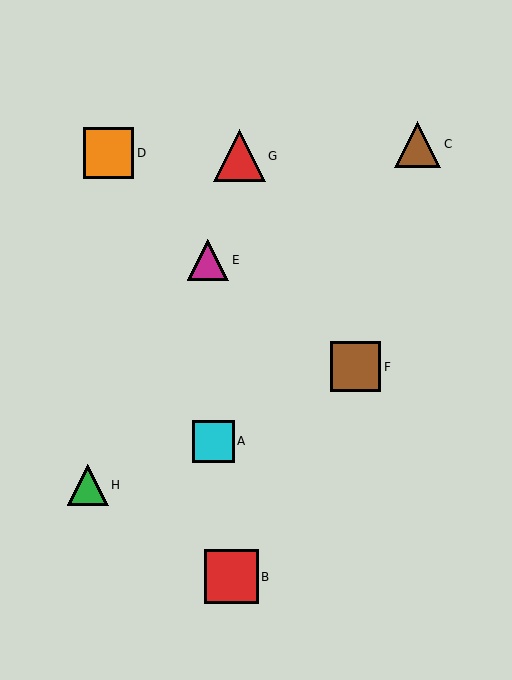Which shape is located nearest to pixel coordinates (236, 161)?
The red triangle (labeled G) at (240, 156) is nearest to that location.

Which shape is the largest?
The red square (labeled B) is the largest.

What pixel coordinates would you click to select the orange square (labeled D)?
Click at (108, 153) to select the orange square D.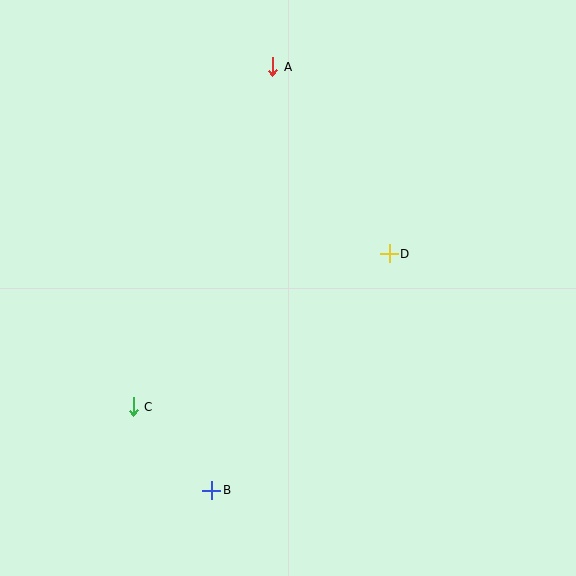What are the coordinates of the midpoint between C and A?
The midpoint between C and A is at (203, 237).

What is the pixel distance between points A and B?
The distance between A and B is 428 pixels.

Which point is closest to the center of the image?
Point D at (389, 254) is closest to the center.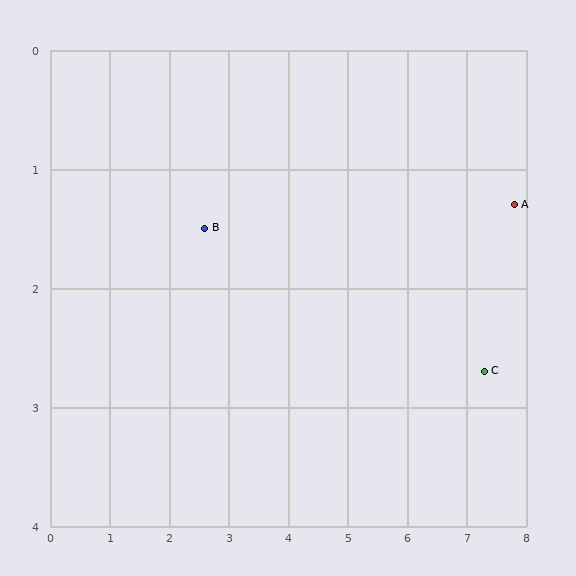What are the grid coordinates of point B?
Point B is at approximately (2.6, 1.5).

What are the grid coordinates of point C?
Point C is at approximately (7.3, 2.7).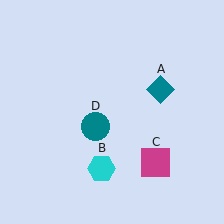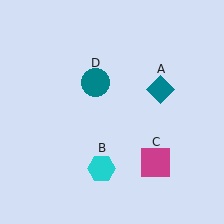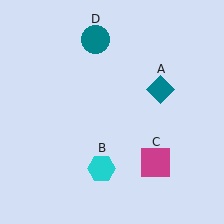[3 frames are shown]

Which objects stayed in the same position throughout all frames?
Teal diamond (object A) and cyan hexagon (object B) and magenta square (object C) remained stationary.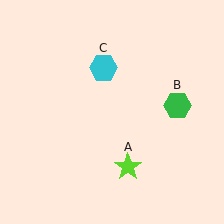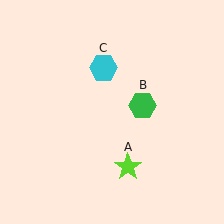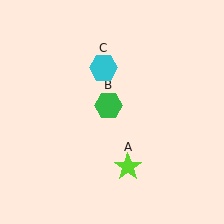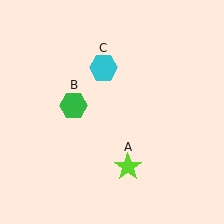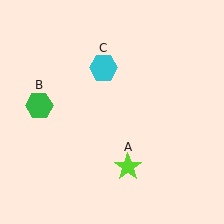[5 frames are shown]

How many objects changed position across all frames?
1 object changed position: green hexagon (object B).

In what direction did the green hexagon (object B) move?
The green hexagon (object B) moved left.